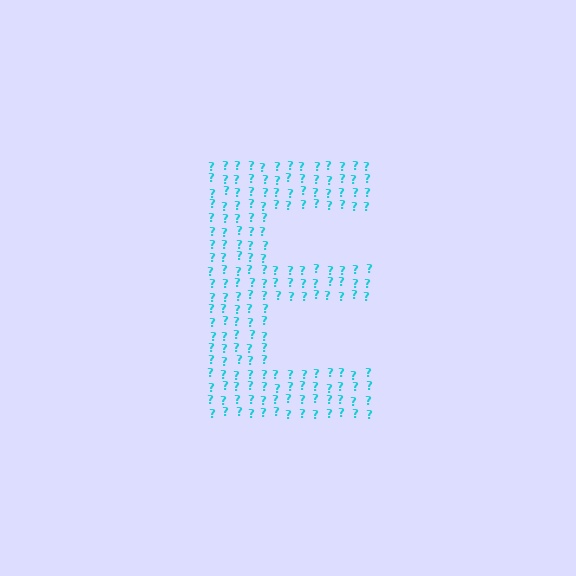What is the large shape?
The large shape is the letter E.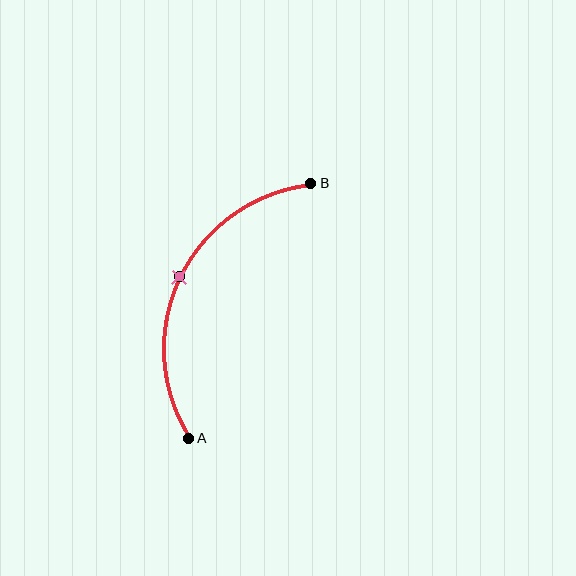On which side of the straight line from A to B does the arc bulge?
The arc bulges to the left of the straight line connecting A and B.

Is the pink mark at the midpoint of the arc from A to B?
Yes. The pink mark lies on the arc at equal arc-length from both A and B — it is the arc midpoint.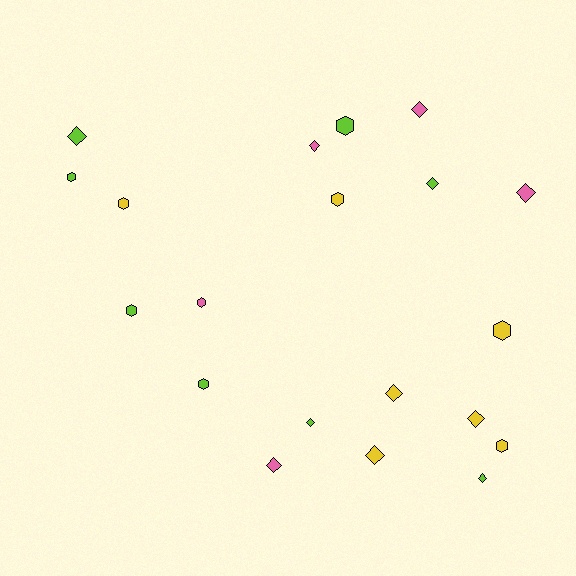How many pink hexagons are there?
There is 1 pink hexagon.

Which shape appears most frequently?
Diamond, with 11 objects.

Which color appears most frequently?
Lime, with 8 objects.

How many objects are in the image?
There are 20 objects.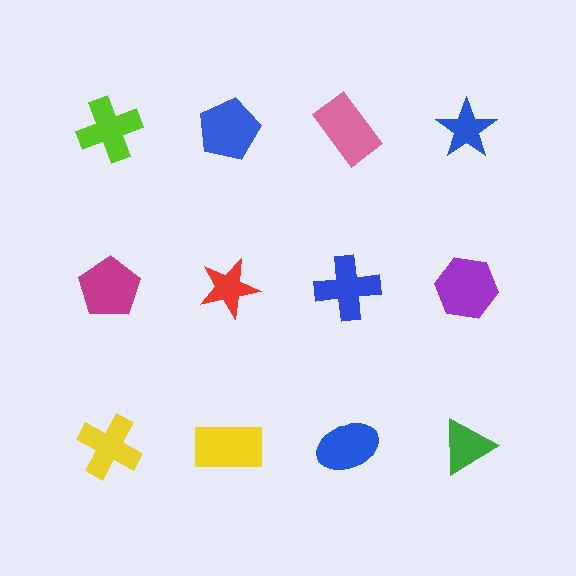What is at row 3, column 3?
A blue ellipse.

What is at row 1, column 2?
A blue pentagon.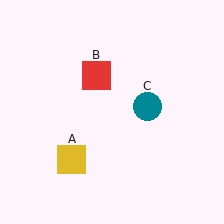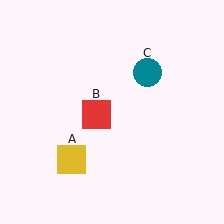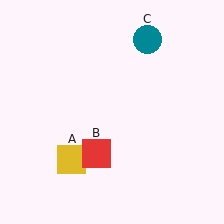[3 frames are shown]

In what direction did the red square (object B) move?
The red square (object B) moved down.